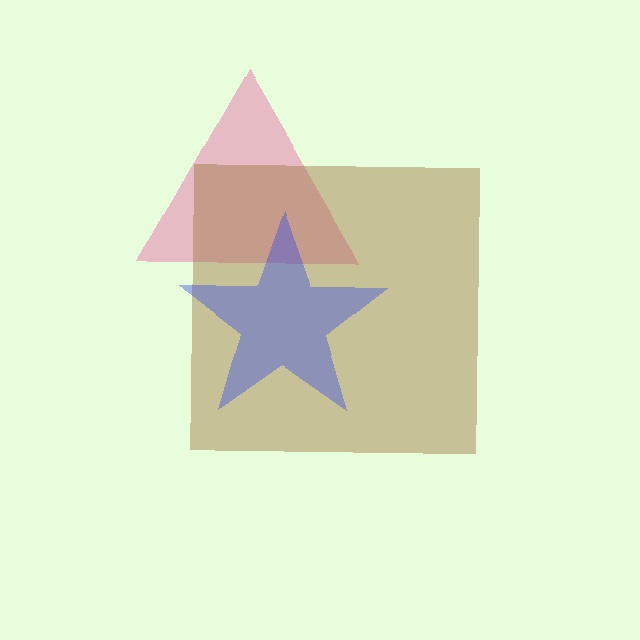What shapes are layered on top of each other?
The layered shapes are: a pink triangle, a brown square, a blue star.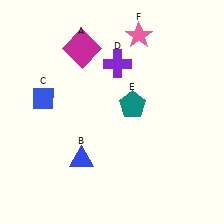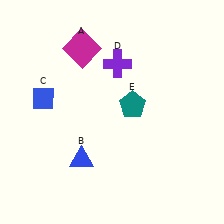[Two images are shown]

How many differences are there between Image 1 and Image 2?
There is 1 difference between the two images.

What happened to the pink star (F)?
The pink star (F) was removed in Image 2. It was in the top-right area of Image 1.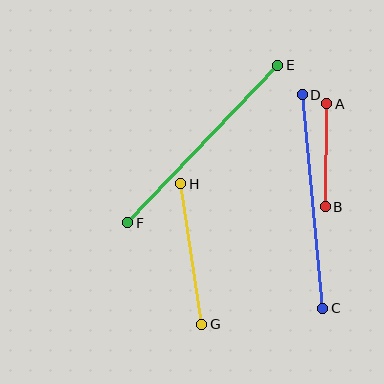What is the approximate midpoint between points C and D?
The midpoint is at approximately (313, 202) pixels.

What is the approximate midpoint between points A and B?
The midpoint is at approximately (326, 155) pixels.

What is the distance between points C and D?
The distance is approximately 214 pixels.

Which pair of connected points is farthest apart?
Points E and F are farthest apart.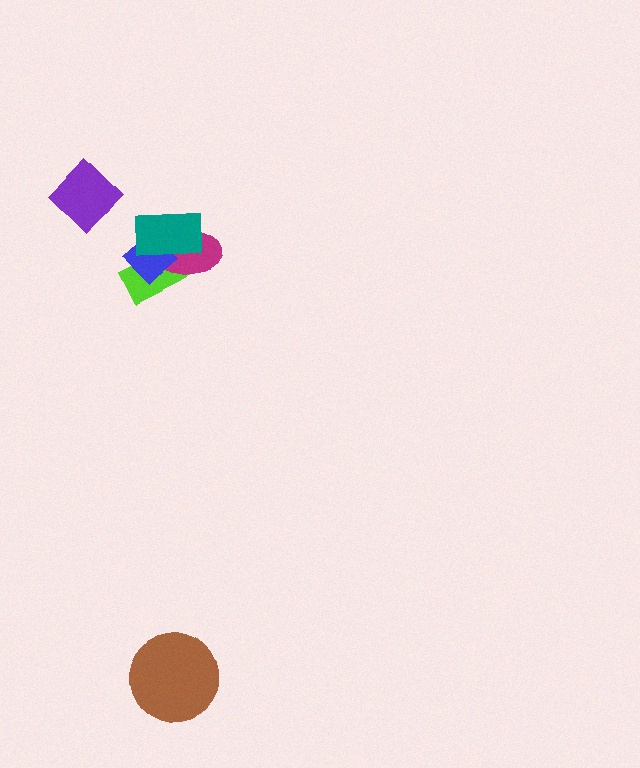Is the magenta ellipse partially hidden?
Yes, it is partially covered by another shape.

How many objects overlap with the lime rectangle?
3 objects overlap with the lime rectangle.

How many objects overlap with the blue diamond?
3 objects overlap with the blue diamond.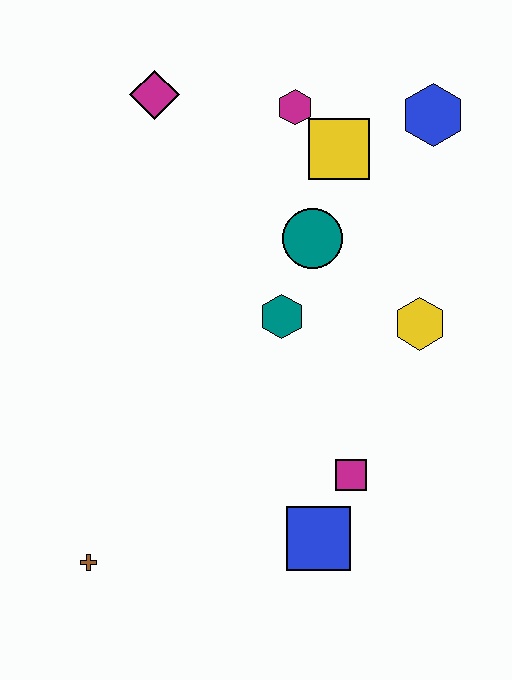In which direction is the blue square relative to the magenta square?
The blue square is below the magenta square.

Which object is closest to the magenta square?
The blue square is closest to the magenta square.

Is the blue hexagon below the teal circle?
No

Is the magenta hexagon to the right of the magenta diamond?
Yes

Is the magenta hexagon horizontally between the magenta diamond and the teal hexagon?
No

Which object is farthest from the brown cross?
The blue hexagon is farthest from the brown cross.